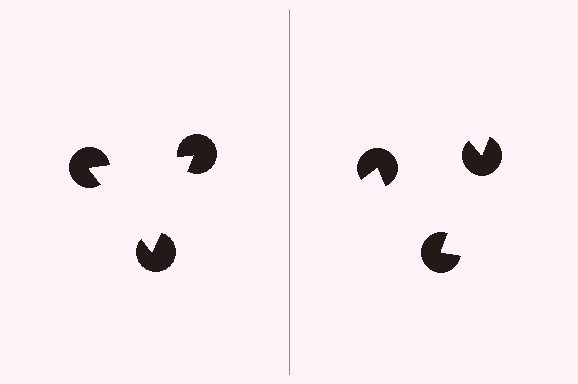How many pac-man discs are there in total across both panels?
6 — 3 on each side.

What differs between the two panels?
The pac-man discs are positioned identically on both sides; only the wedge orientations differ. On the left they align to a triangle; on the right they are misaligned.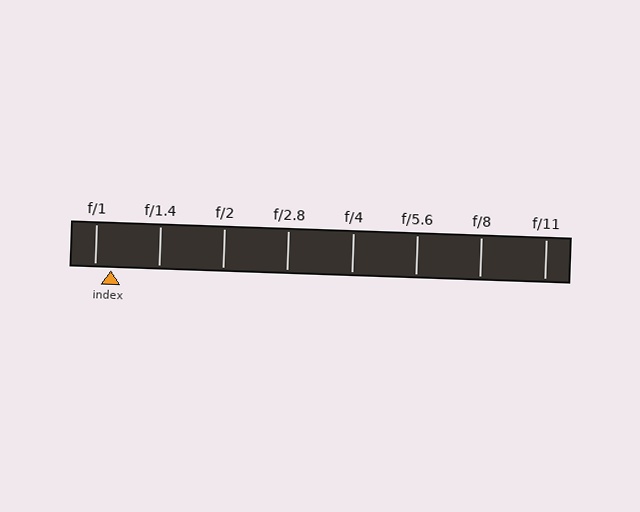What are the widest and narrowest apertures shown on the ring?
The widest aperture shown is f/1 and the narrowest is f/11.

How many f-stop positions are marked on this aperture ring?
There are 8 f-stop positions marked.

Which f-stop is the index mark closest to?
The index mark is closest to f/1.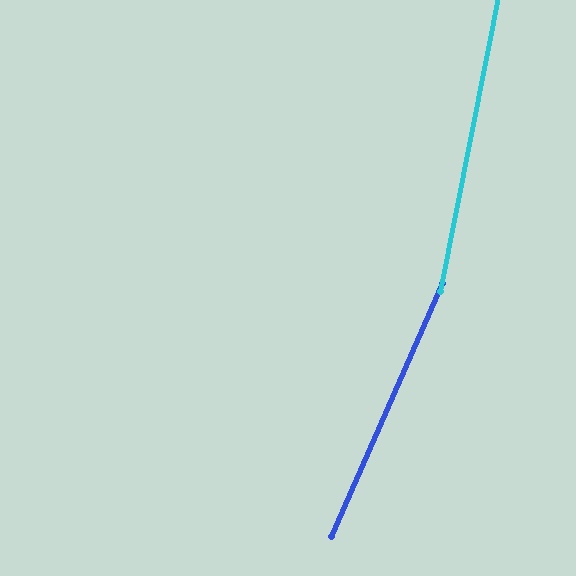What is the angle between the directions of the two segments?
Approximately 13 degrees.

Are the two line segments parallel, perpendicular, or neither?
Neither parallel nor perpendicular — they differ by about 13°.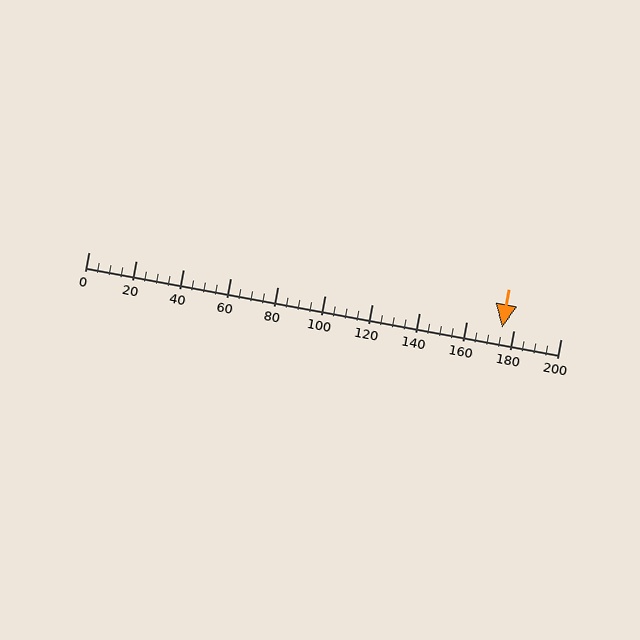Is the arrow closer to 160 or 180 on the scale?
The arrow is closer to 180.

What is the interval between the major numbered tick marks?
The major tick marks are spaced 20 units apart.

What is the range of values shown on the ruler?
The ruler shows values from 0 to 200.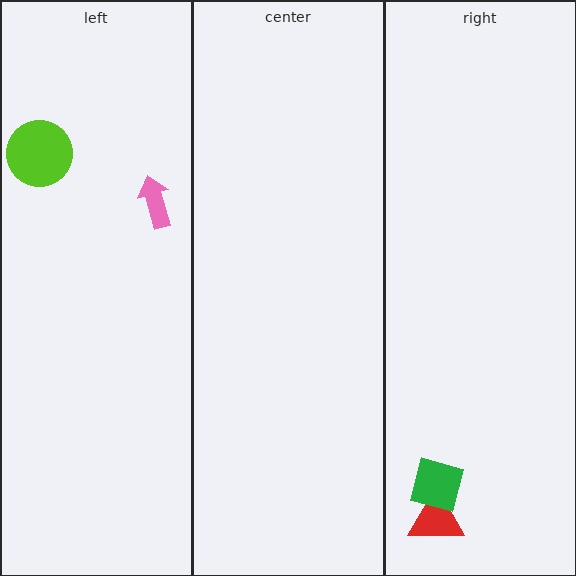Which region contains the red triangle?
The right region.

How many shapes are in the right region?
2.